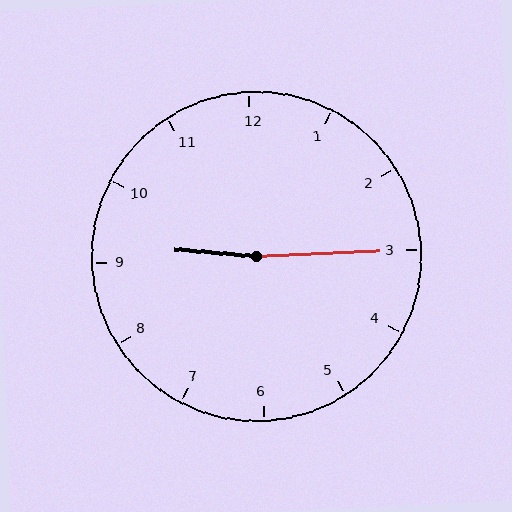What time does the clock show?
9:15.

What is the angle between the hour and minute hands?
Approximately 172 degrees.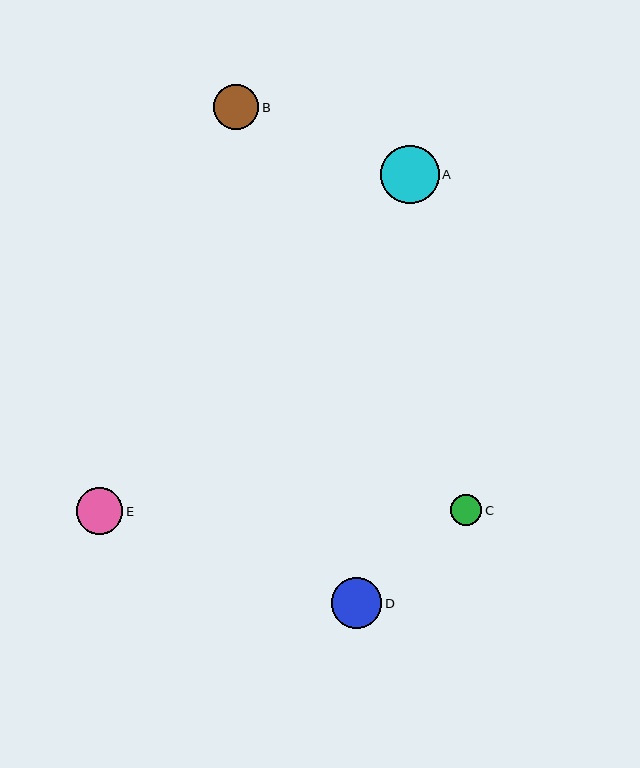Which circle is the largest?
Circle A is the largest with a size of approximately 58 pixels.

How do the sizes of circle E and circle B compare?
Circle E and circle B are approximately the same size.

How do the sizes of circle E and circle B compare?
Circle E and circle B are approximately the same size.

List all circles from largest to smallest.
From largest to smallest: A, D, E, B, C.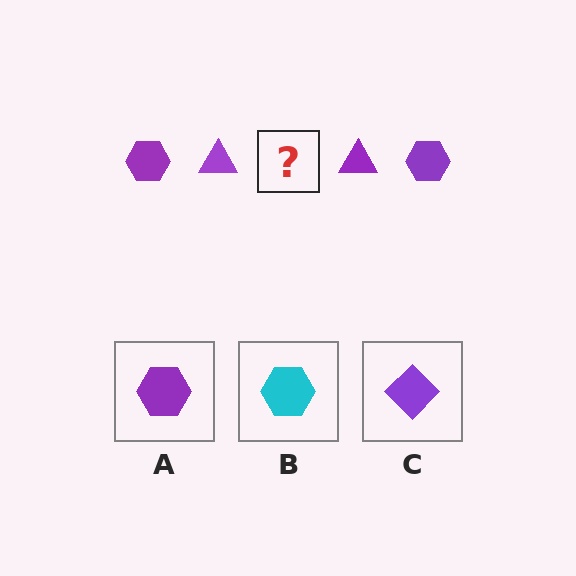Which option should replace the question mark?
Option A.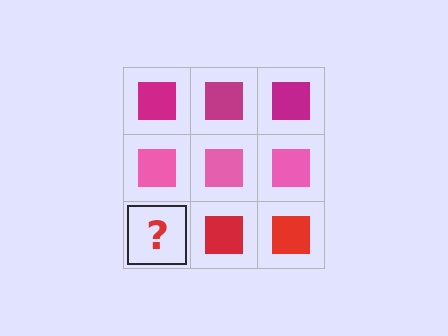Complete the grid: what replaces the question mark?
The question mark should be replaced with a red square.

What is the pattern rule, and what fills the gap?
The rule is that each row has a consistent color. The gap should be filled with a red square.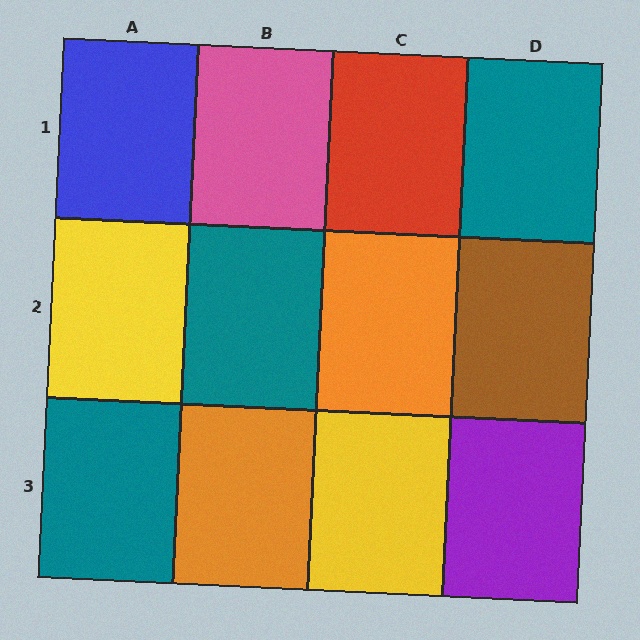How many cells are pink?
1 cell is pink.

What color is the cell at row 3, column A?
Teal.